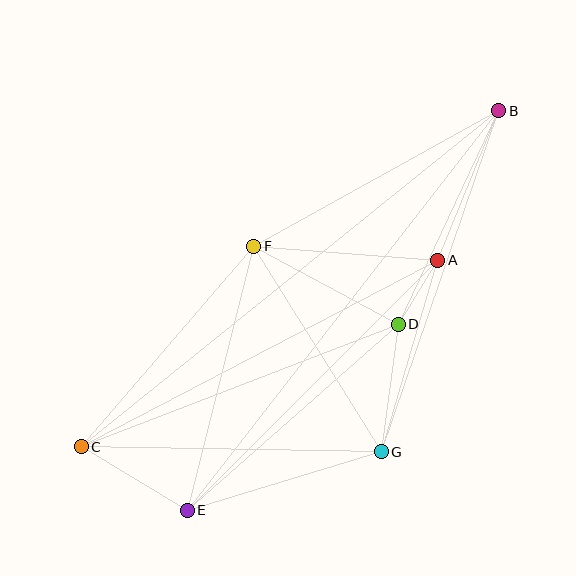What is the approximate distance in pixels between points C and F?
The distance between C and F is approximately 264 pixels.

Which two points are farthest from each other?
Points B and C are farthest from each other.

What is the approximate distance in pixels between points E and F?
The distance between E and F is approximately 272 pixels.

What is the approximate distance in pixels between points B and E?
The distance between B and E is approximately 506 pixels.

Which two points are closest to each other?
Points A and D are closest to each other.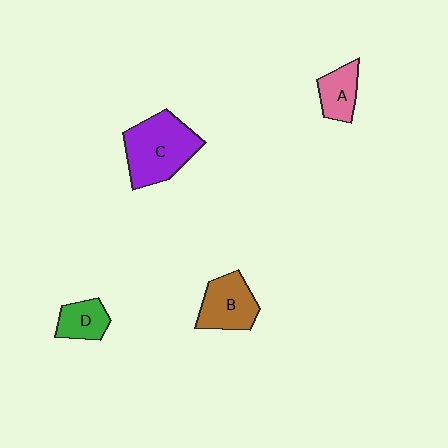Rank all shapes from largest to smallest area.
From largest to smallest: C (purple), B (brown), A (pink), D (green).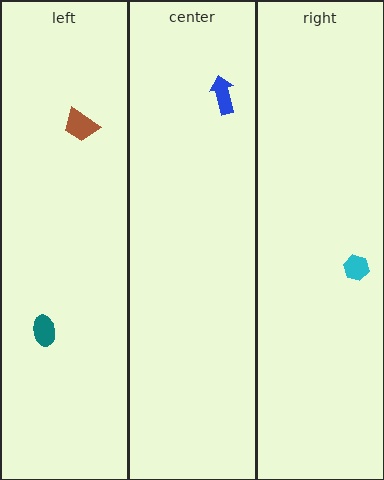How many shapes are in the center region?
1.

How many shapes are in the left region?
2.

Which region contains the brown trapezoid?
The left region.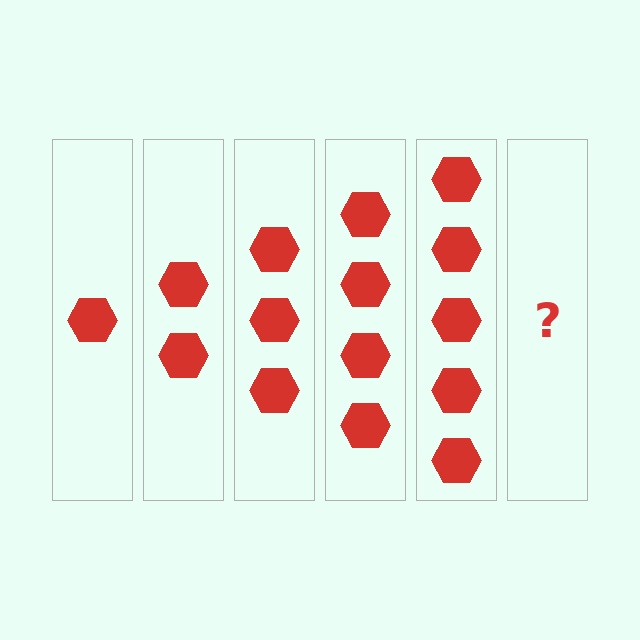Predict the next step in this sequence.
The next step is 6 hexagons.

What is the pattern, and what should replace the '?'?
The pattern is that each step adds one more hexagon. The '?' should be 6 hexagons.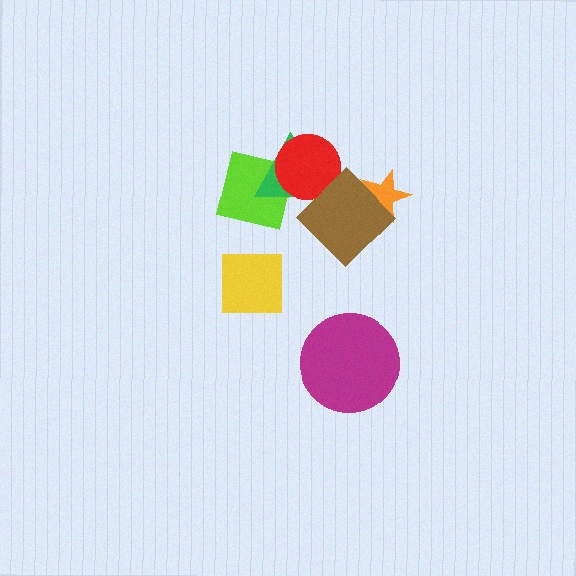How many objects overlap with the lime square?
2 objects overlap with the lime square.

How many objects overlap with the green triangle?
3 objects overlap with the green triangle.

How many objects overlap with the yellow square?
0 objects overlap with the yellow square.